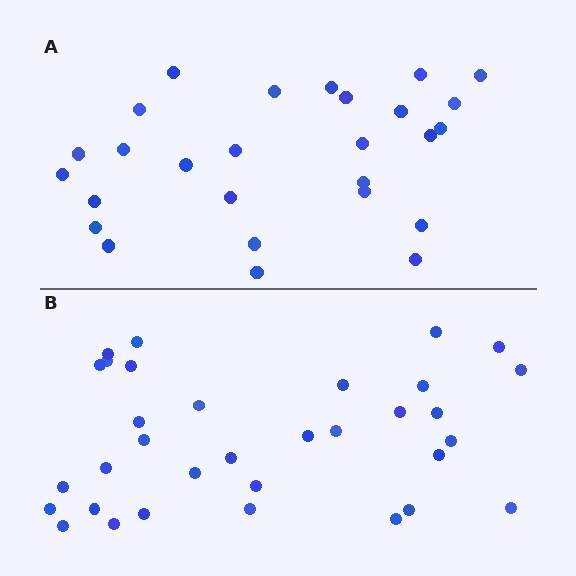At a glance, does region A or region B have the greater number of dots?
Region B (the bottom region) has more dots.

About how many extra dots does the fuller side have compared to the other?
Region B has about 6 more dots than region A.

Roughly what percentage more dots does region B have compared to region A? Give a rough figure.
About 20% more.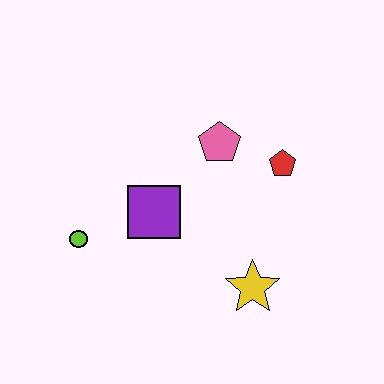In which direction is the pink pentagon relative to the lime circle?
The pink pentagon is to the right of the lime circle.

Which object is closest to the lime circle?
The purple square is closest to the lime circle.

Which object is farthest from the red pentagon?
The lime circle is farthest from the red pentagon.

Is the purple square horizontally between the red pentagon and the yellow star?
No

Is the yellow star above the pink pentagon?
No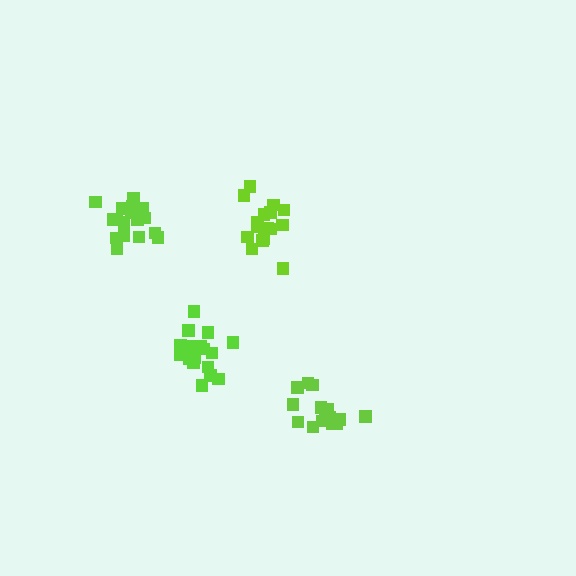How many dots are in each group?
Group 1: 15 dots, Group 2: 20 dots, Group 3: 18 dots, Group 4: 16 dots (69 total).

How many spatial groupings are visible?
There are 4 spatial groupings.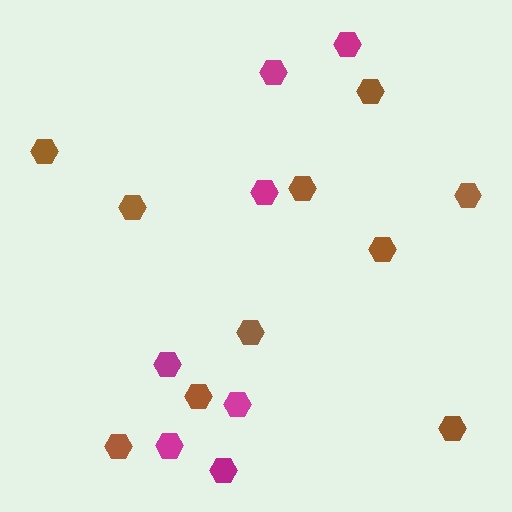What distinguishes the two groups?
There are 2 groups: one group of brown hexagons (10) and one group of magenta hexagons (7).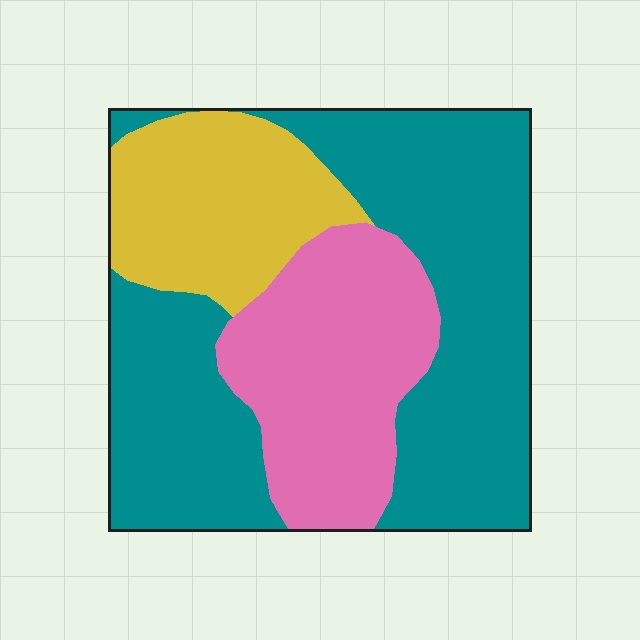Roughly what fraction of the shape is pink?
Pink covers 26% of the shape.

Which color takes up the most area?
Teal, at roughly 55%.